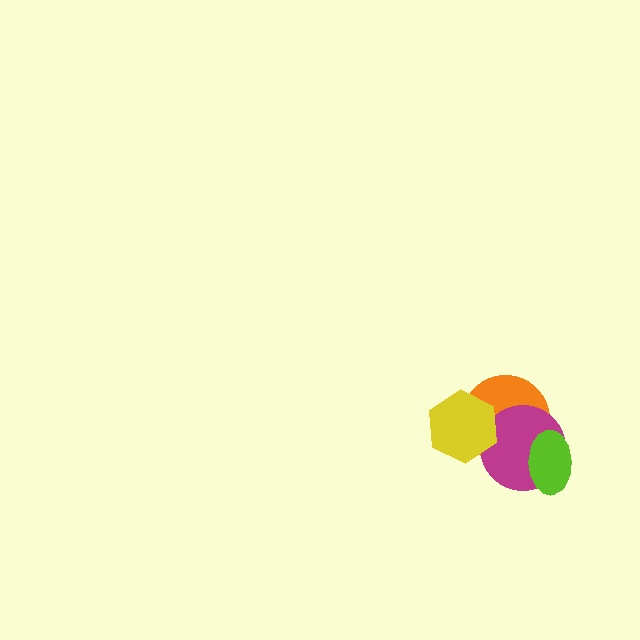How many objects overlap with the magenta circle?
3 objects overlap with the magenta circle.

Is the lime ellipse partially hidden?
No, no other shape covers it.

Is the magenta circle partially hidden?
Yes, it is partially covered by another shape.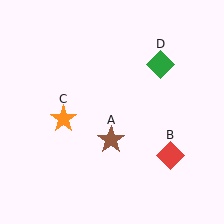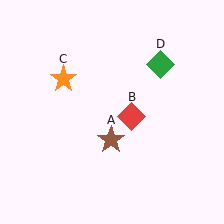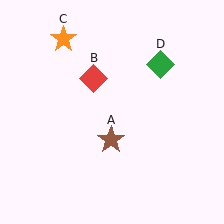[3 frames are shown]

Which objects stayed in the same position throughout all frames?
Brown star (object A) and green diamond (object D) remained stationary.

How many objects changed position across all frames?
2 objects changed position: red diamond (object B), orange star (object C).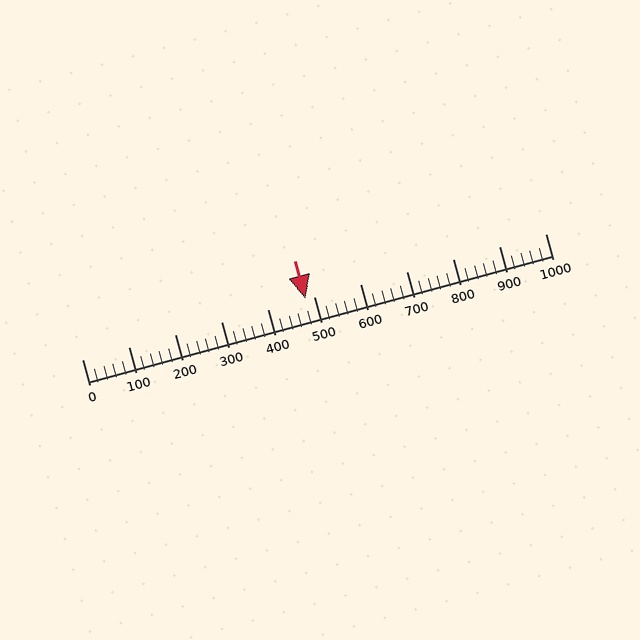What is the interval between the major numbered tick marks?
The major tick marks are spaced 100 units apart.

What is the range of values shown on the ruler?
The ruler shows values from 0 to 1000.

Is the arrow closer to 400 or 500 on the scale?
The arrow is closer to 500.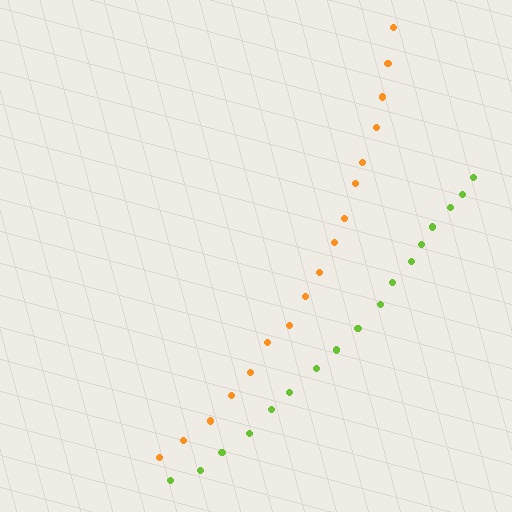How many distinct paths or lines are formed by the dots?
There are 2 distinct paths.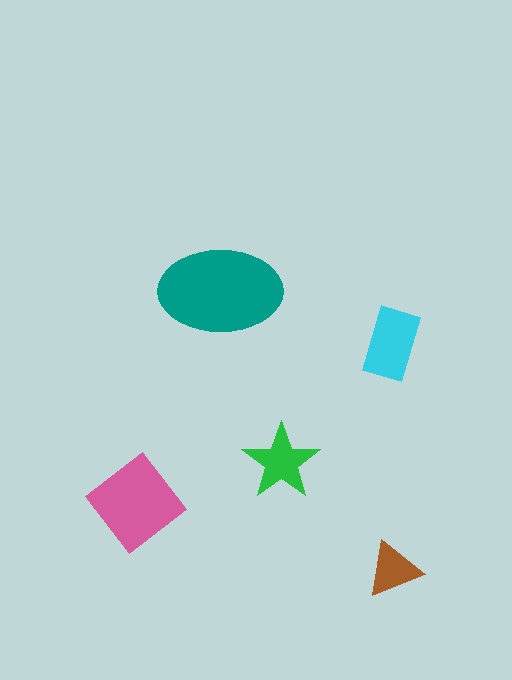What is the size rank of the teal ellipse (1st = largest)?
1st.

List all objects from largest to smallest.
The teal ellipse, the pink diamond, the cyan rectangle, the green star, the brown triangle.